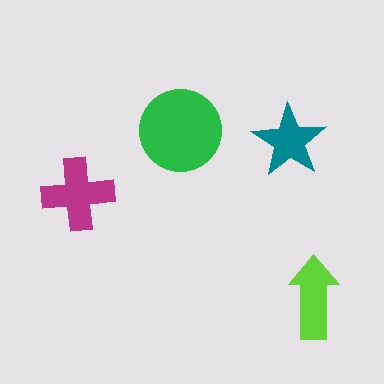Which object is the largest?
The green circle.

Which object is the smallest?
The teal star.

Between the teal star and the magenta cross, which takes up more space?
The magenta cross.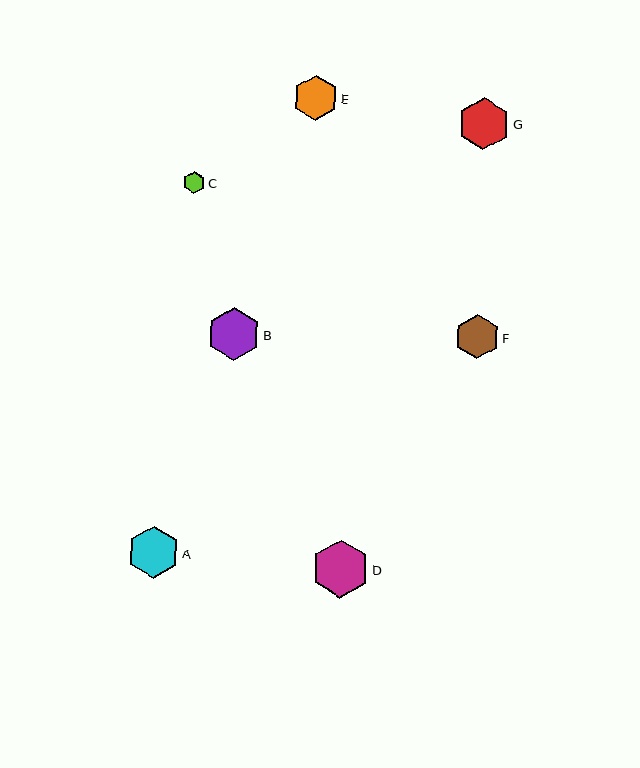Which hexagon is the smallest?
Hexagon C is the smallest with a size of approximately 22 pixels.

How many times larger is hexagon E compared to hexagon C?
Hexagon E is approximately 2.0 times the size of hexagon C.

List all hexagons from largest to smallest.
From largest to smallest: D, B, G, A, E, F, C.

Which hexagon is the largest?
Hexagon D is the largest with a size of approximately 58 pixels.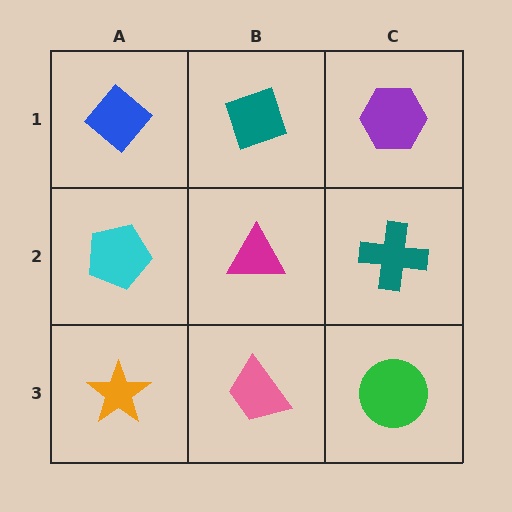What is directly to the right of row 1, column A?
A teal diamond.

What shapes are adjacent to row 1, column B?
A magenta triangle (row 2, column B), a blue diamond (row 1, column A), a purple hexagon (row 1, column C).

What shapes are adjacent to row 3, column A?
A cyan pentagon (row 2, column A), a pink trapezoid (row 3, column B).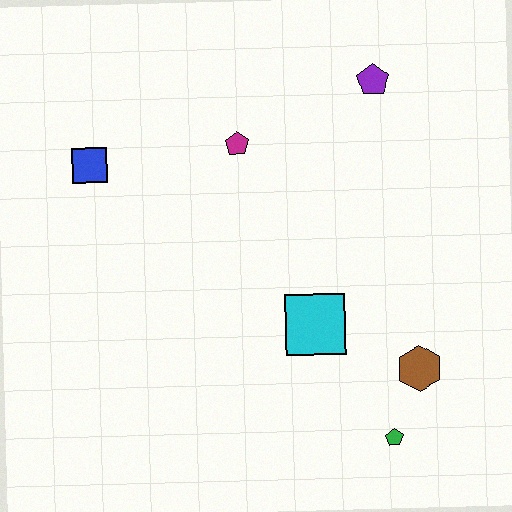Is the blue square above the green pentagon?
Yes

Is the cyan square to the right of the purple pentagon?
No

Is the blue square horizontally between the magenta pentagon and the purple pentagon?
No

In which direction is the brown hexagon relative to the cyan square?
The brown hexagon is to the right of the cyan square.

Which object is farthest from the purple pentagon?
The green pentagon is farthest from the purple pentagon.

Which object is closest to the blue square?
The magenta pentagon is closest to the blue square.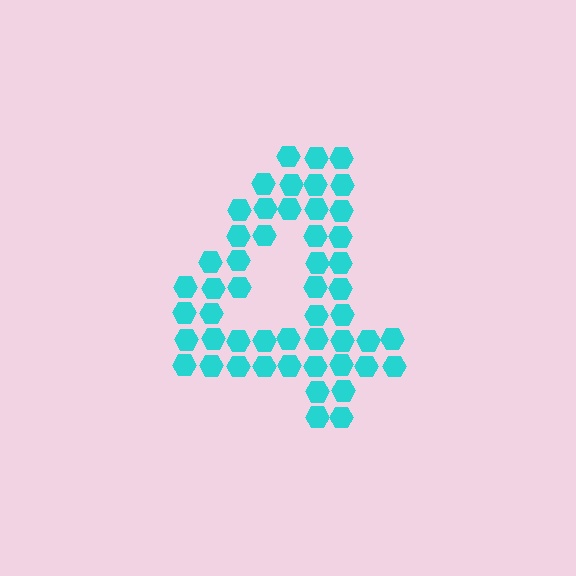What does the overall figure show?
The overall figure shows the digit 4.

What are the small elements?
The small elements are hexagons.